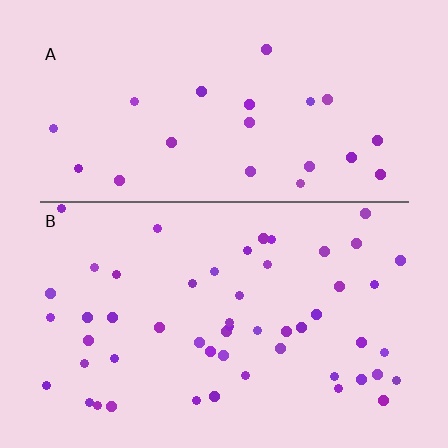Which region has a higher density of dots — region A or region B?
B (the bottom).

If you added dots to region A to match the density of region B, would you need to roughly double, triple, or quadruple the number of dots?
Approximately double.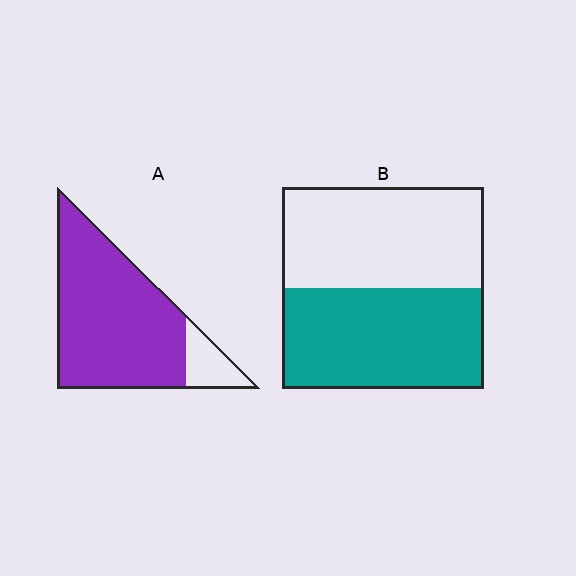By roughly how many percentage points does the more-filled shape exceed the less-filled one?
By roughly 35 percentage points (A over B).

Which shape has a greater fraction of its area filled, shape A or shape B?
Shape A.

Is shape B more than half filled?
Roughly half.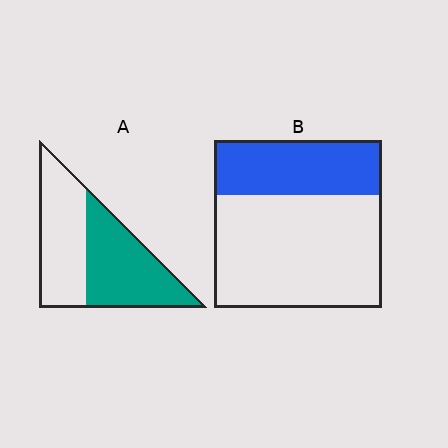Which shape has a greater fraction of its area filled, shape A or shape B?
Shape A.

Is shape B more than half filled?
No.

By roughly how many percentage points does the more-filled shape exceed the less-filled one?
By roughly 20 percentage points (A over B).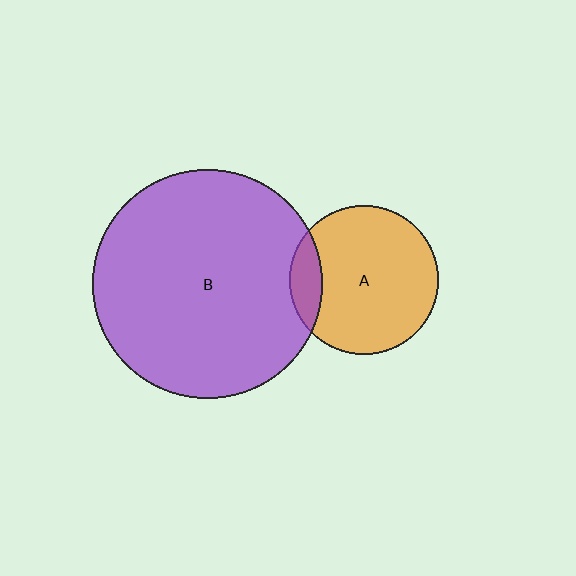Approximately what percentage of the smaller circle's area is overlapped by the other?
Approximately 15%.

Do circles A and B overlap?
Yes.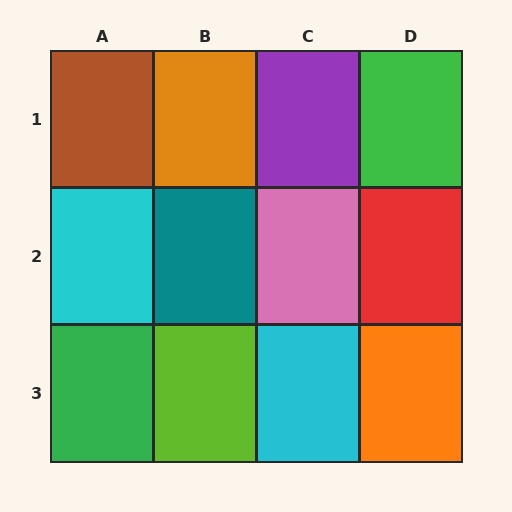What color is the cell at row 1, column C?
Purple.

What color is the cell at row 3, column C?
Cyan.